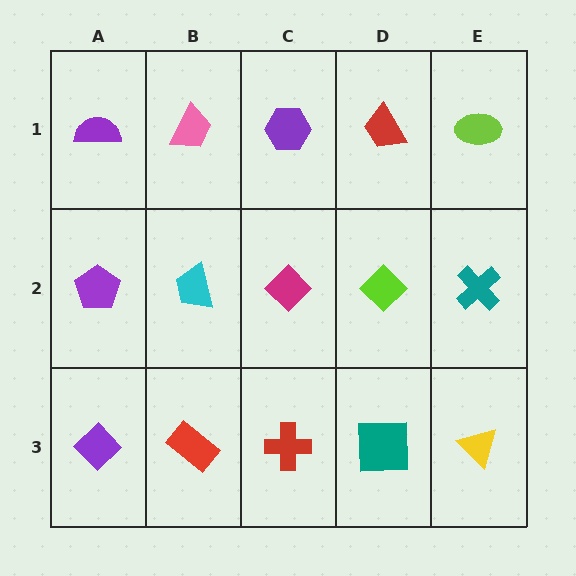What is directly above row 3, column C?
A magenta diamond.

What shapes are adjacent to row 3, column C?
A magenta diamond (row 2, column C), a red rectangle (row 3, column B), a teal square (row 3, column D).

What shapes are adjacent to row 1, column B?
A cyan trapezoid (row 2, column B), a purple semicircle (row 1, column A), a purple hexagon (row 1, column C).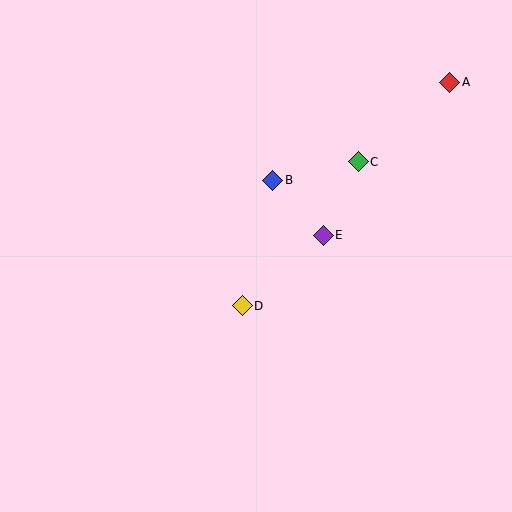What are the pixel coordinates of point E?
Point E is at (323, 235).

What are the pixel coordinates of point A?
Point A is at (450, 82).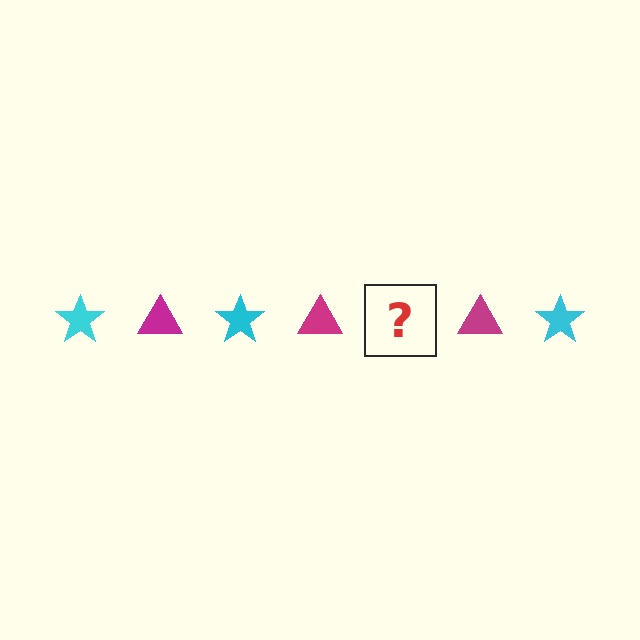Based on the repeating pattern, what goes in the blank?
The blank should be a cyan star.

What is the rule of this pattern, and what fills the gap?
The rule is that the pattern alternates between cyan star and magenta triangle. The gap should be filled with a cyan star.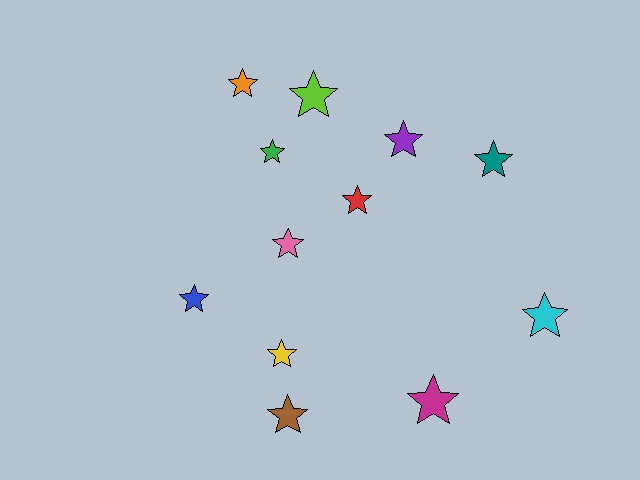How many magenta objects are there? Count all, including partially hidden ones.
There is 1 magenta object.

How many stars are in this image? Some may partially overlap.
There are 12 stars.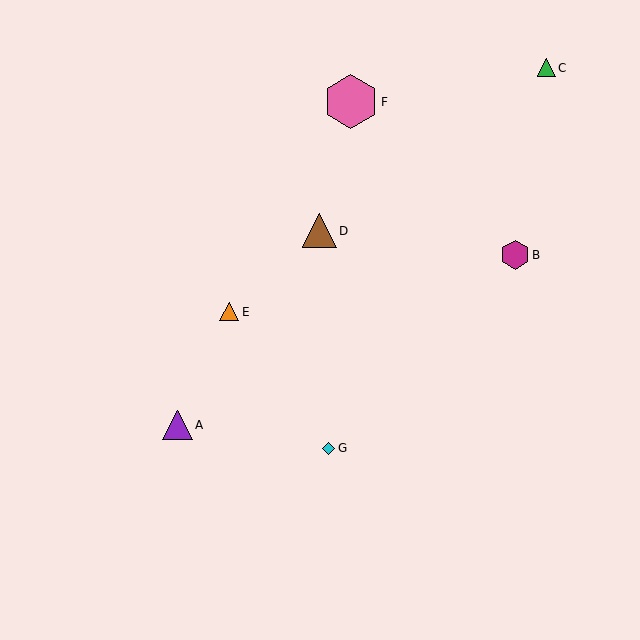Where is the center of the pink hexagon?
The center of the pink hexagon is at (351, 102).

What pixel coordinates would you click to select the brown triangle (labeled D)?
Click at (319, 231) to select the brown triangle D.